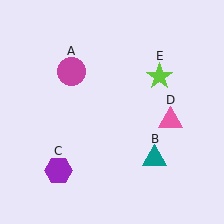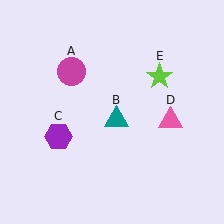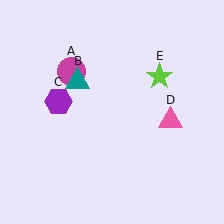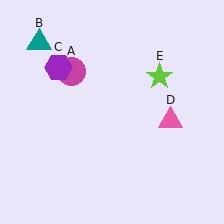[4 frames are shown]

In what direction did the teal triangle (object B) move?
The teal triangle (object B) moved up and to the left.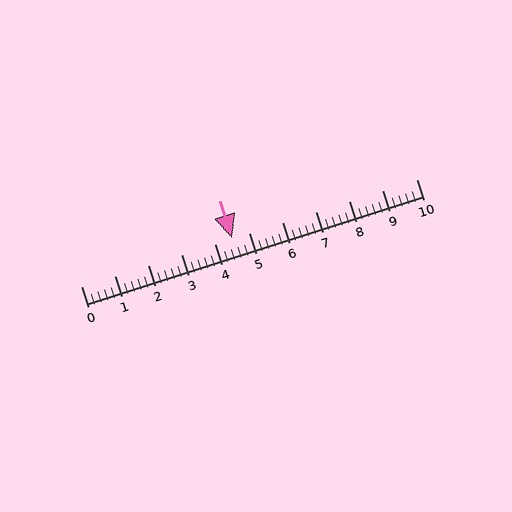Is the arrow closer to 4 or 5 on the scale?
The arrow is closer to 5.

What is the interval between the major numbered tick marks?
The major tick marks are spaced 1 units apart.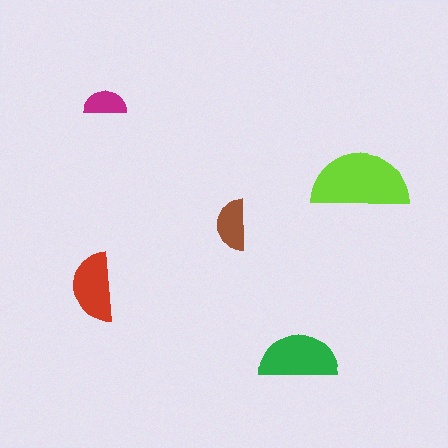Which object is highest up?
The magenta semicircle is topmost.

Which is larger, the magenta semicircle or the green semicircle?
The green one.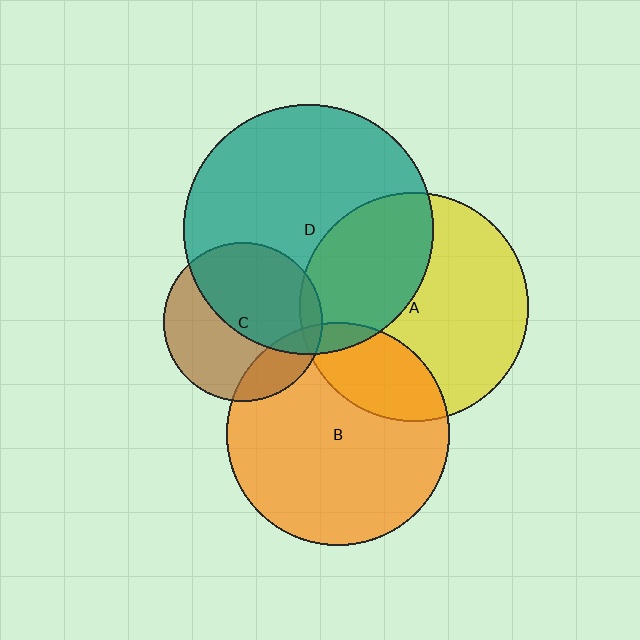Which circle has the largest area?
Circle D (teal).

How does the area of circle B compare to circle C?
Approximately 2.0 times.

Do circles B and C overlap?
Yes.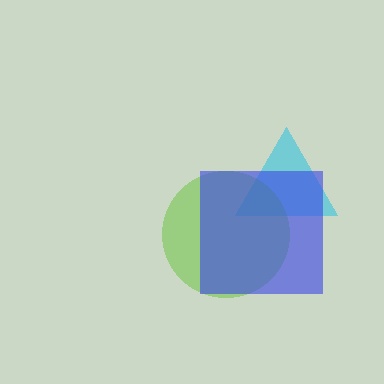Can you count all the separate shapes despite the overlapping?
Yes, there are 3 separate shapes.